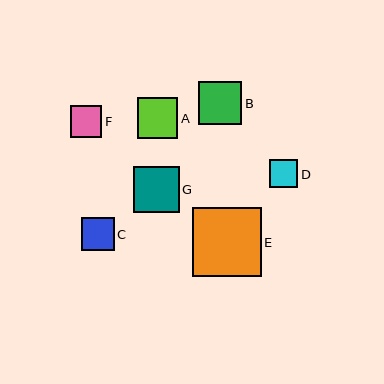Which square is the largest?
Square E is the largest with a size of approximately 69 pixels.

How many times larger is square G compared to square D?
Square G is approximately 1.6 times the size of square D.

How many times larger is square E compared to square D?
Square E is approximately 2.5 times the size of square D.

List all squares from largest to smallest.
From largest to smallest: E, G, B, A, C, F, D.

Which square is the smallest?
Square D is the smallest with a size of approximately 28 pixels.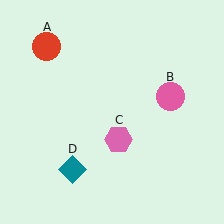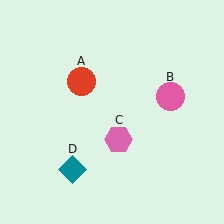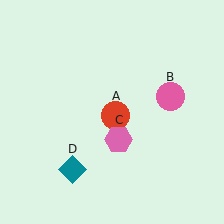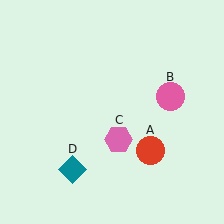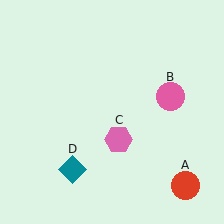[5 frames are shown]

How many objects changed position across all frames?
1 object changed position: red circle (object A).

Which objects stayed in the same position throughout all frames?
Pink circle (object B) and pink hexagon (object C) and teal diamond (object D) remained stationary.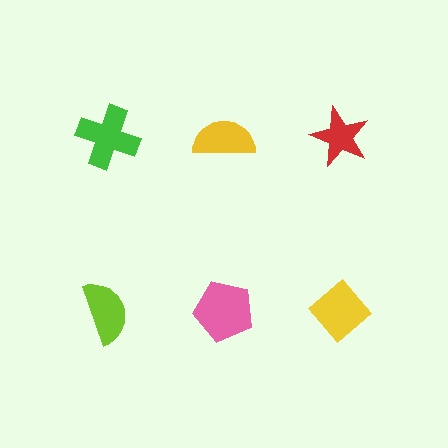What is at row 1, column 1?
A green cross.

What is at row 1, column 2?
A yellow semicircle.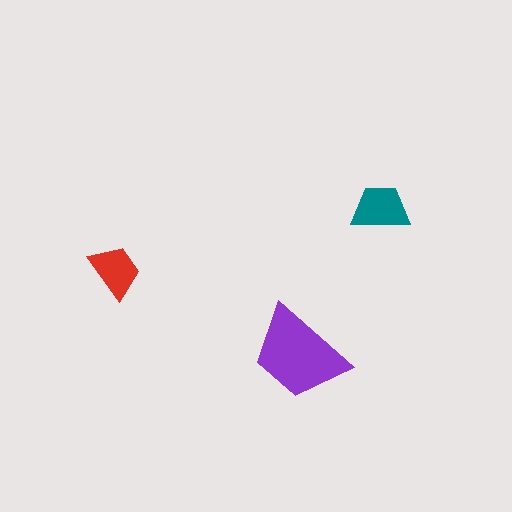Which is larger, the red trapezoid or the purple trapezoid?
The purple one.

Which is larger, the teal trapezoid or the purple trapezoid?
The purple one.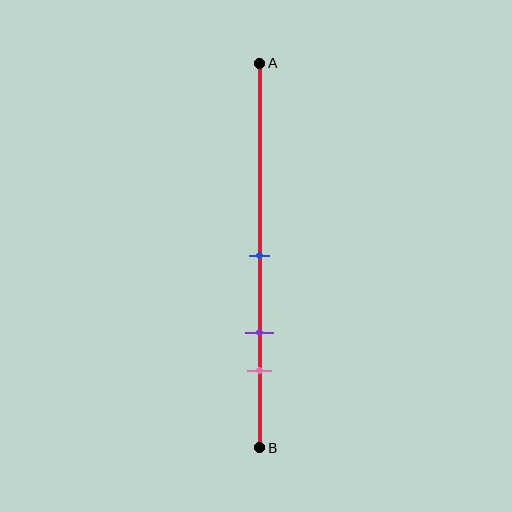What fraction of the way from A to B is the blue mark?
The blue mark is approximately 50% (0.5) of the way from A to B.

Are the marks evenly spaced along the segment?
Yes, the marks are approximately evenly spaced.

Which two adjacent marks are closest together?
The purple and pink marks are the closest adjacent pair.